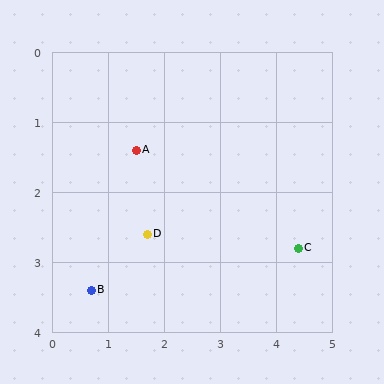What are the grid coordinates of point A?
Point A is at approximately (1.5, 1.4).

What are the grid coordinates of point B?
Point B is at approximately (0.7, 3.4).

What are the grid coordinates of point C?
Point C is at approximately (4.4, 2.8).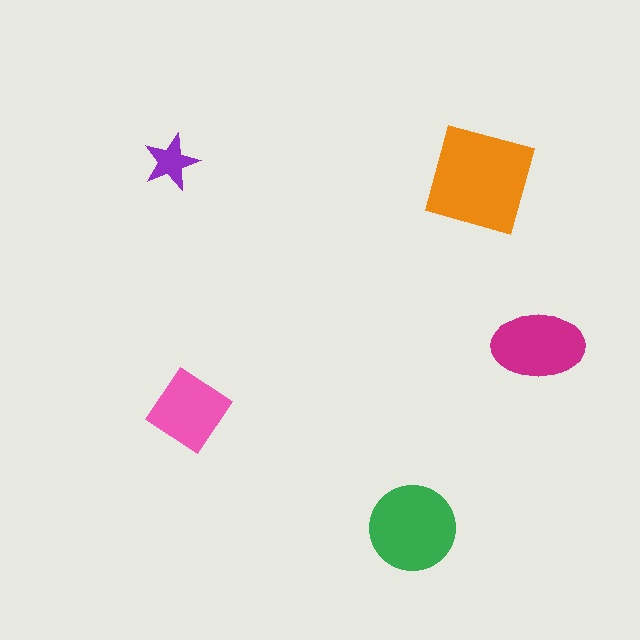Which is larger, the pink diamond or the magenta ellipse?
The magenta ellipse.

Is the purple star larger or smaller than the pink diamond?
Smaller.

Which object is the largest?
The orange square.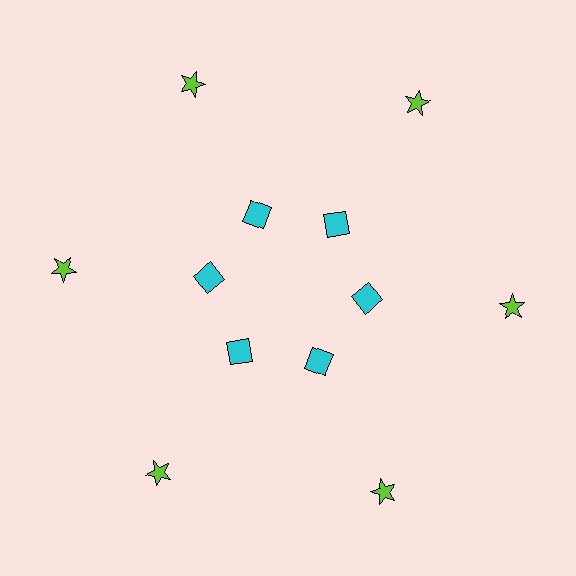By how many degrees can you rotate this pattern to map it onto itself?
The pattern maps onto itself every 60 degrees of rotation.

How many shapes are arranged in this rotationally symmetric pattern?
There are 12 shapes, arranged in 6 groups of 2.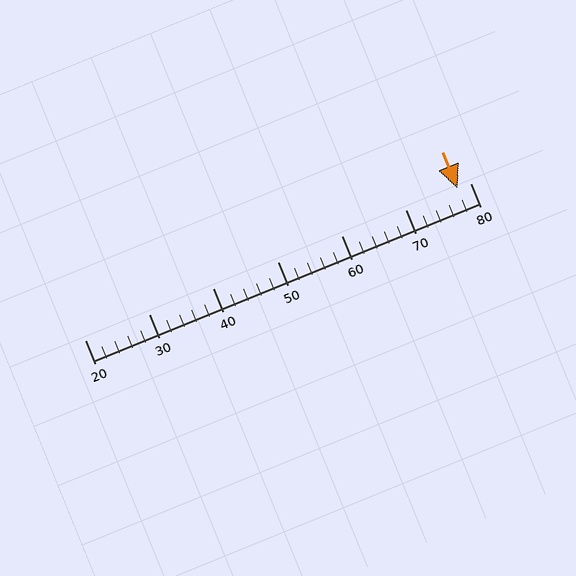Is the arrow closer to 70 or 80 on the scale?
The arrow is closer to 80.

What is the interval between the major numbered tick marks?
The major tick marks are spaced 10 units apart.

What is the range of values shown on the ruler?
The ruler shows values from 20 to 80.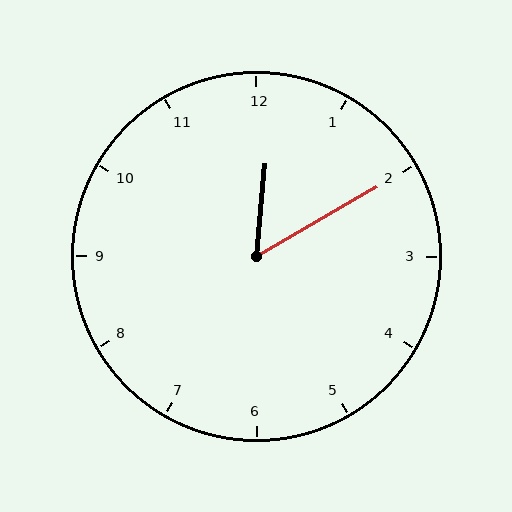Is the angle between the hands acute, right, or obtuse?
It is acute.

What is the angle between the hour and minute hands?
Approximately 55 degrees.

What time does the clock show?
12:10.